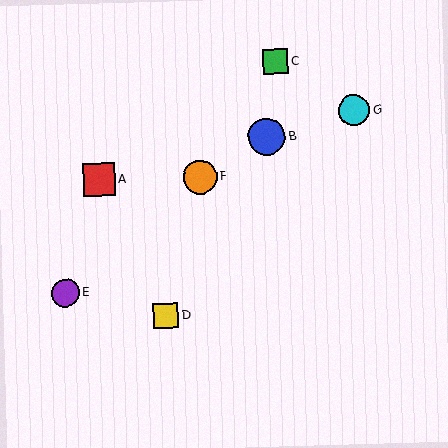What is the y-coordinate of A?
Object A is at y≈180.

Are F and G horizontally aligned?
No, F is at y≈177 and G is at y≈110.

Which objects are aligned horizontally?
Objects A, F are aligned horizontally.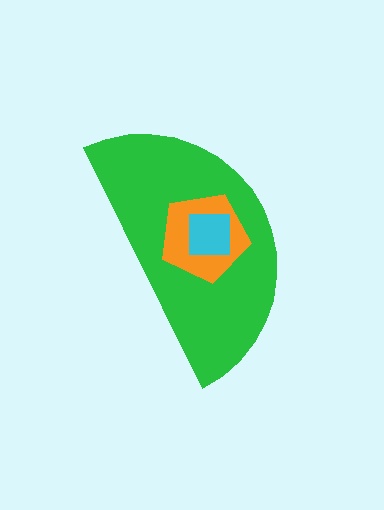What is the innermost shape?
The cyan square.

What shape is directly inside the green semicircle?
The orange pentagon.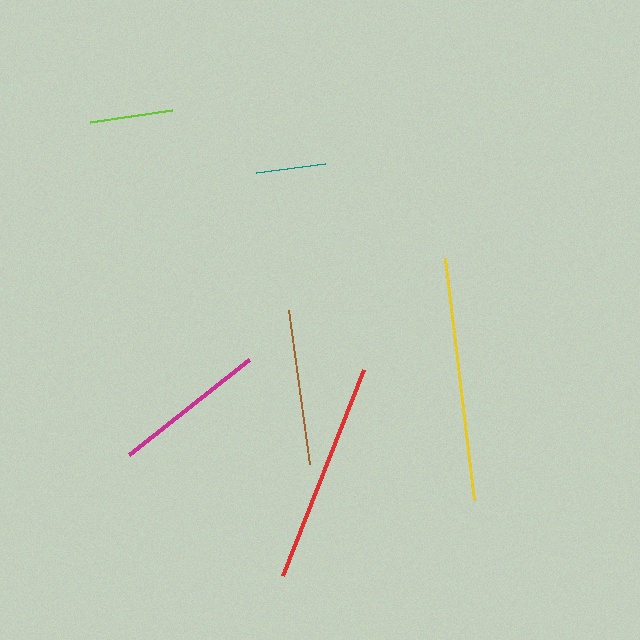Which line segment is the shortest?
The teal line is the shortest at approximately 70 pixels.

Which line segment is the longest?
The yellow line is the longest at approximately 244 pixels.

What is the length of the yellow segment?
The yellow segment is approximately 244 pixels long.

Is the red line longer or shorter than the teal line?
The red line is longer than the teal line.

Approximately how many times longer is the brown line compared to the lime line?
The brown line is approximately 1.9 times the length of the lime line.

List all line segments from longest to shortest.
From longest to shortest: yellow, red, brown, magenta, lime, teal.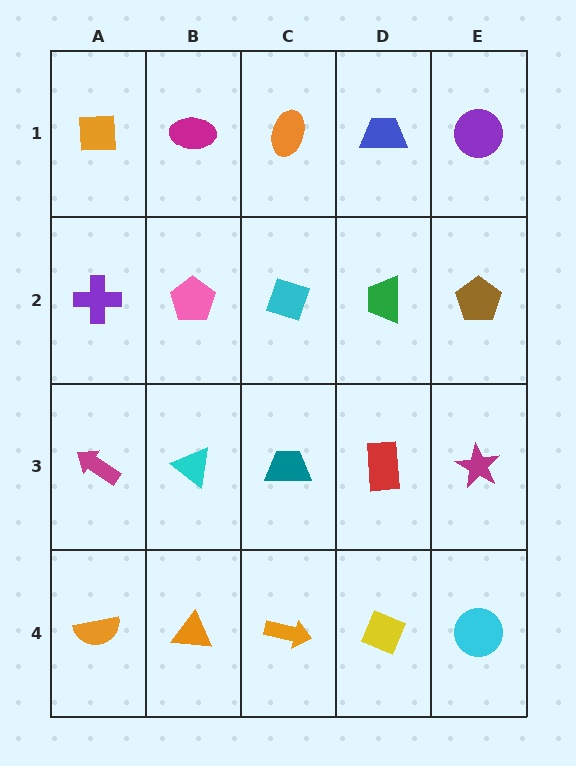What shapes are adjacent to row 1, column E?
A brown pentagon (row 2, column E), a blue trapezoid (row 1, column D).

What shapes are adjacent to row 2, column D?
A blue trapezoid (row 1, column D), a red rectangle (row 3, column D), a cyan diamond (row 2, column C), a brown pentagon (row 2, column E).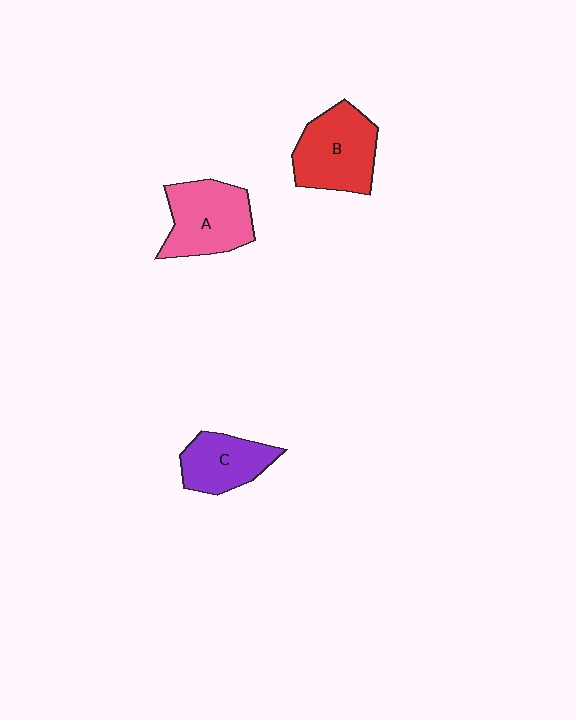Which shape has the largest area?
Shape B (red).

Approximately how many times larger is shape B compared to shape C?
Approximately 1.4 times.